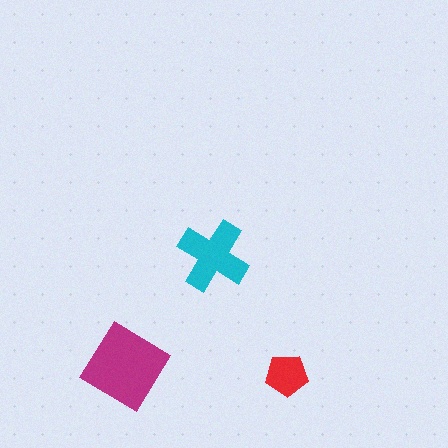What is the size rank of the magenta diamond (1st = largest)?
1st.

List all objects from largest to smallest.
The magenta diamond, the cyan cross, the red pentagon.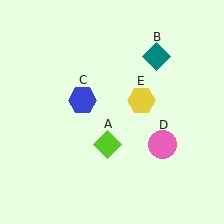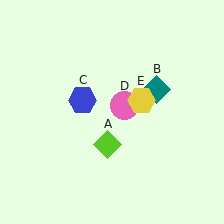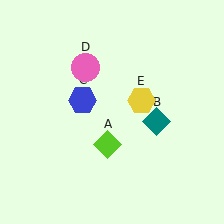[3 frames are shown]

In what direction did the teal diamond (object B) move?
The teal diamond (object B) moved down.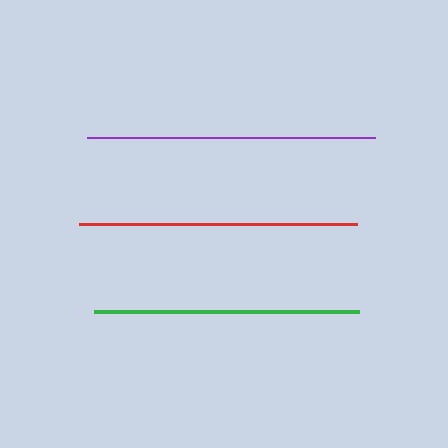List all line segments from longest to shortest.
From longest to shortest: purple, red, green.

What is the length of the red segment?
The red segment is approximately 278 pixels long.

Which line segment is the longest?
The purple line is the longest at approximately 289 pixels.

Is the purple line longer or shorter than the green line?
The purple line is longer than the green line.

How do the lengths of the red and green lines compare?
The red and green lines are approximately the same length.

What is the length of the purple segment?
The purple segment is approximately 289 pixels long.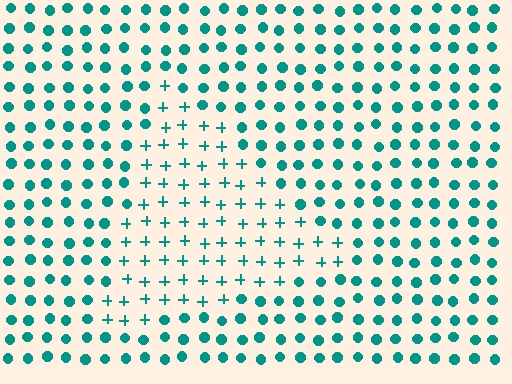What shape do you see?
I see a triangle.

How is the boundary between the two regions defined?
The boundary is defined by a change in element shape: plus signs inside vs. circles outside. All elements share the same color and spacing.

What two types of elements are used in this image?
The image uses plus signs inside the triangle region and circles outside it.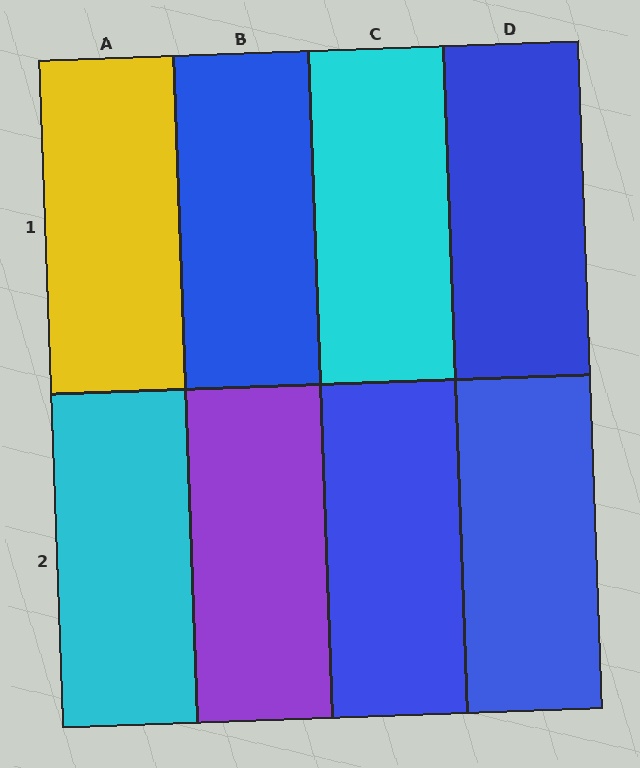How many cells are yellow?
1 cell is yellow.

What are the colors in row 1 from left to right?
Yellow, blue, cyan, blue.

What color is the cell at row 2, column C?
Blue.